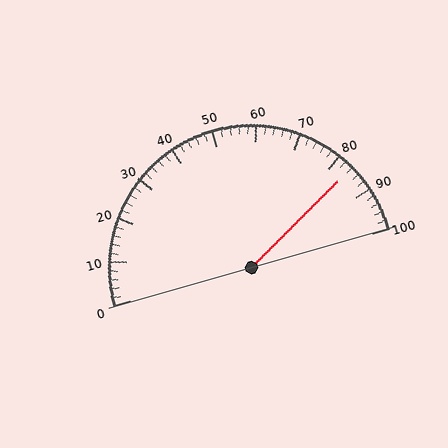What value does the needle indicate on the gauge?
The needle indicates approximately 84.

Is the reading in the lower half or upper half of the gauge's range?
The reading is in the upper half of the range (0 to 100).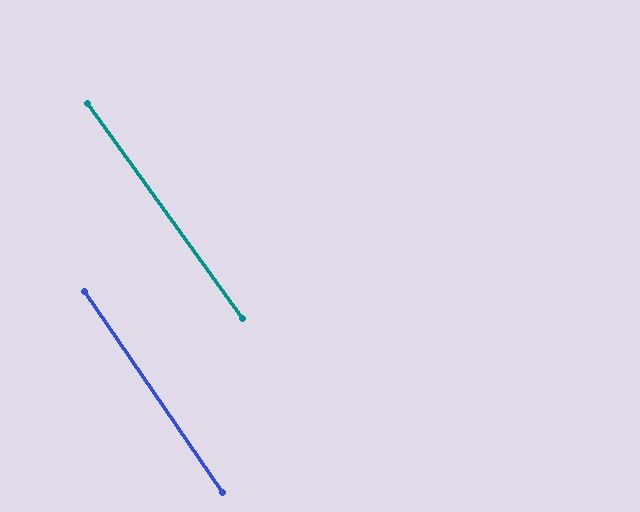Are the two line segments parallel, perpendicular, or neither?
Parallel — their directions differ by only 1.1°.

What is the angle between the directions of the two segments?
Approximately 1 degree.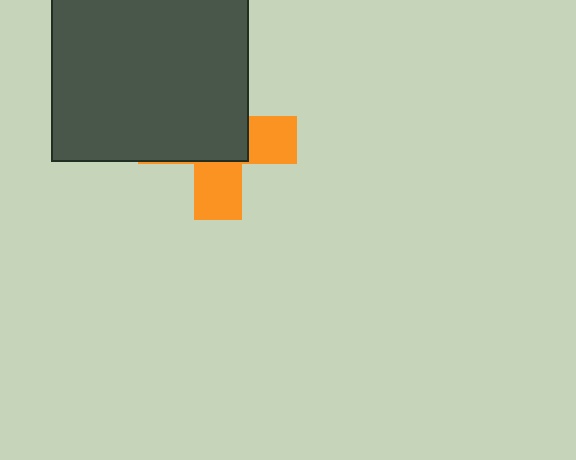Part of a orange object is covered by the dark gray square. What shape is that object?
It is a cross.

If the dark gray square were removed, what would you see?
You would see the complete orange cross.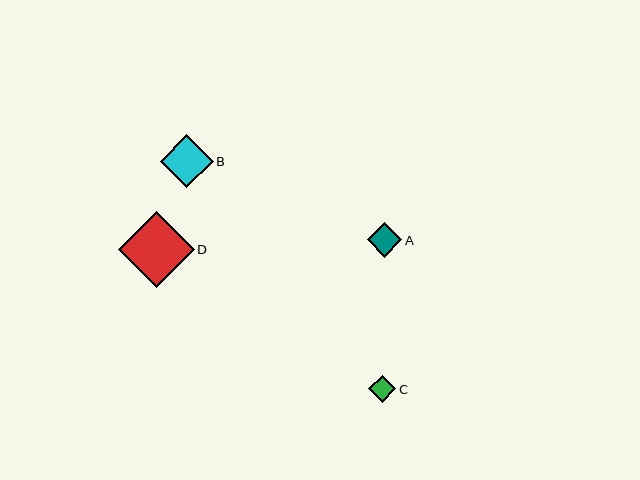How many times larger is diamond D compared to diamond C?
Diamond D is approximately 2.8 times the size of diamond C.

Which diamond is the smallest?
Diamond C is the smallest with a size of approximately 27 pixels.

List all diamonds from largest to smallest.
From largest to smallest: D, B, A, C.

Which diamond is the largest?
Diamond D is the largest with a size of approximately 76 pixels.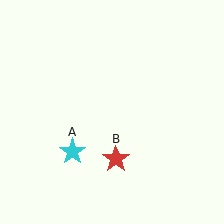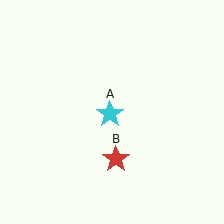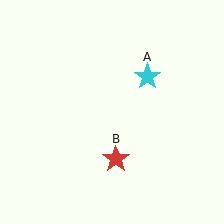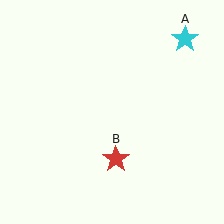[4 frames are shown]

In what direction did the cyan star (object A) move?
The cyan star (object A) moved up and to the right.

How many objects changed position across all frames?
1 object changed position: cyan star (object A).